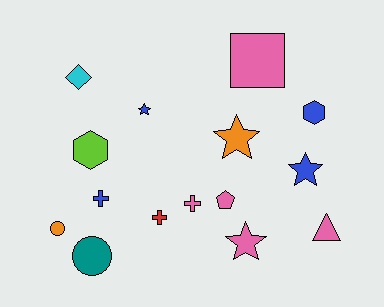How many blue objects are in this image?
There are 4 blue objects.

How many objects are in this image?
There are 15 objects.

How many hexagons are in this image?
There are 2 hexagons.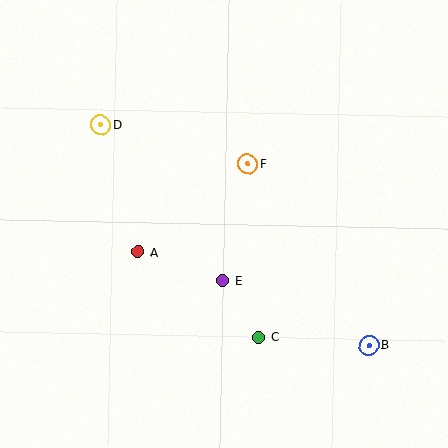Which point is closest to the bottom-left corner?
Point A is closest to the bottom-left corner.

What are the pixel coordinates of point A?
Point A is at (138, 252).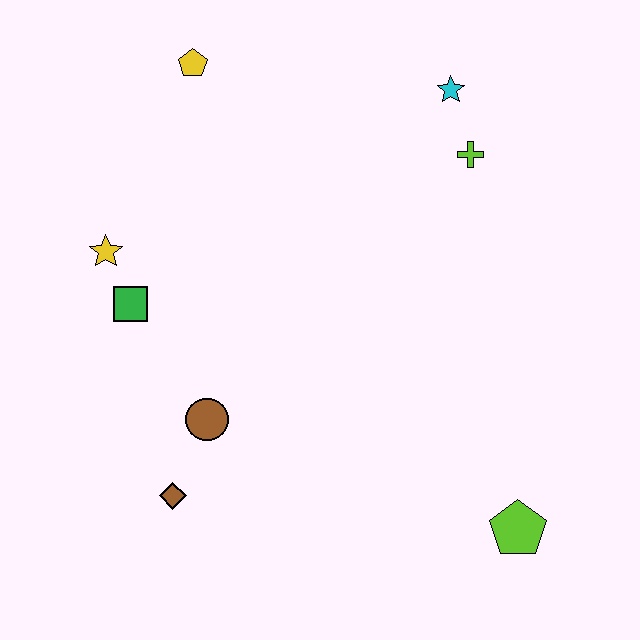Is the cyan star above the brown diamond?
Yes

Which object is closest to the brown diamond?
The brown circle is closest to the brown diamond.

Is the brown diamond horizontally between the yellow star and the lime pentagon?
Yes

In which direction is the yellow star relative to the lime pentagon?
The yellow star is to the left of the lime pentagon.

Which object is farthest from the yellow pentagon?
The lime pentagon is farthest from the yellow pentagon.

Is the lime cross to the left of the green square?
No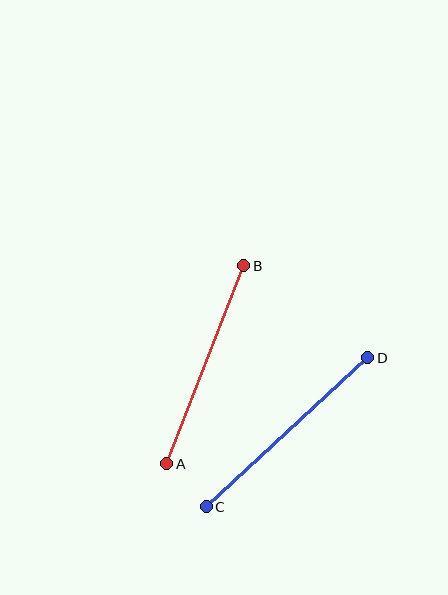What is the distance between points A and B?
The distance is approximately 213 pixels.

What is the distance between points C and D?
The distance is approximately 220 pixels.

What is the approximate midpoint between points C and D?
The midpoint is at approximately (287, 432) pixels.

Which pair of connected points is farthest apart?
Points C and D are farthest apart.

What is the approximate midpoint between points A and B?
The midpoint is at approximately (205, 365) pixels.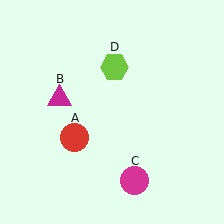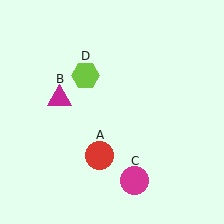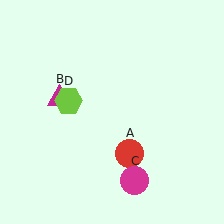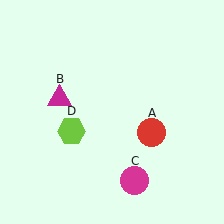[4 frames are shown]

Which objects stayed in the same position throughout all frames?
Magenta triangle (object B) and magenta circle (object C) remained stationary.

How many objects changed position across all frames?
2 objects changed position: red circle (object A), lime hexagon (object D).